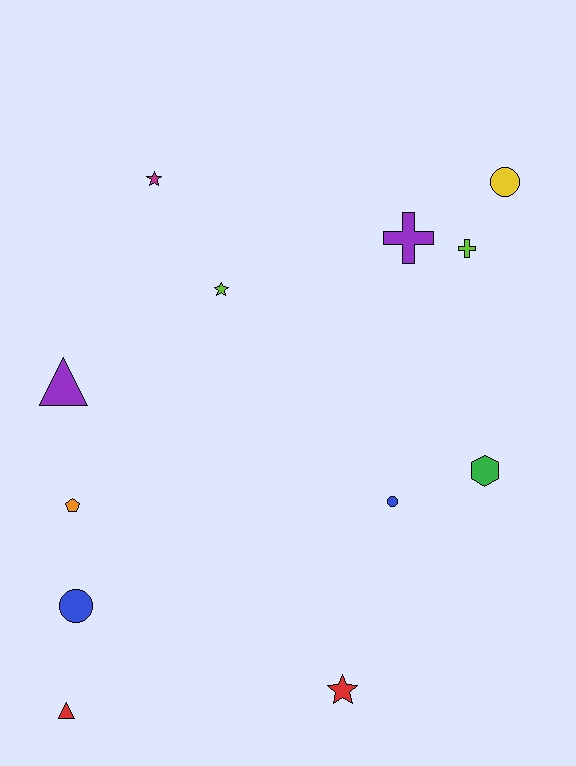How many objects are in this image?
There are 12 objects.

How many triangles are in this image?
There are 2 triangles.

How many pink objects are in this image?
There are no pink objects.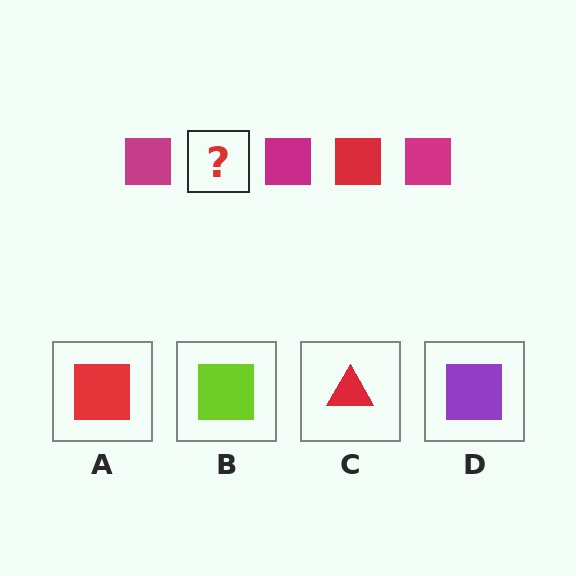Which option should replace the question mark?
Option A.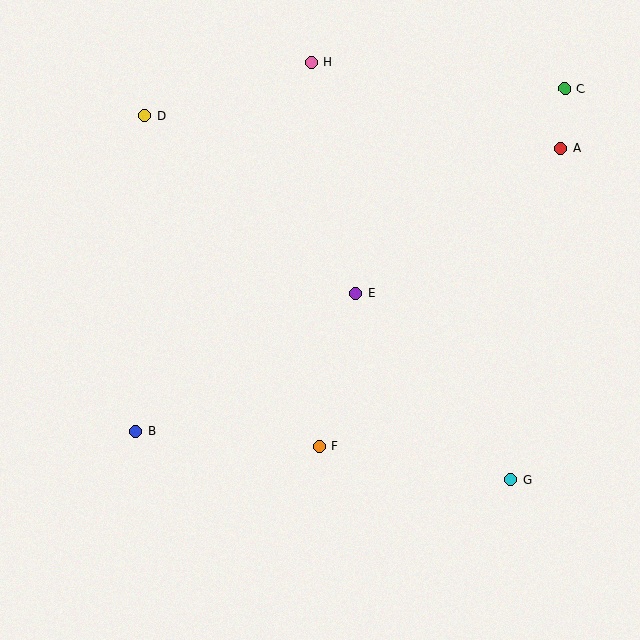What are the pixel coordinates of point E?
Point E is at (355, 293).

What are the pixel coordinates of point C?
Point C is at (565, 89).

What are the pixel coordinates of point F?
Point F is at (319, 446).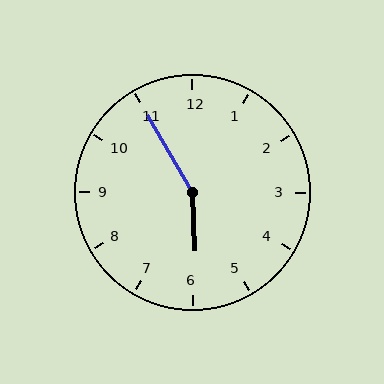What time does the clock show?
5:55.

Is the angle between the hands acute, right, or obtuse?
It is obtuse.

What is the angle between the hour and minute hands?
Approximately 152 degrees.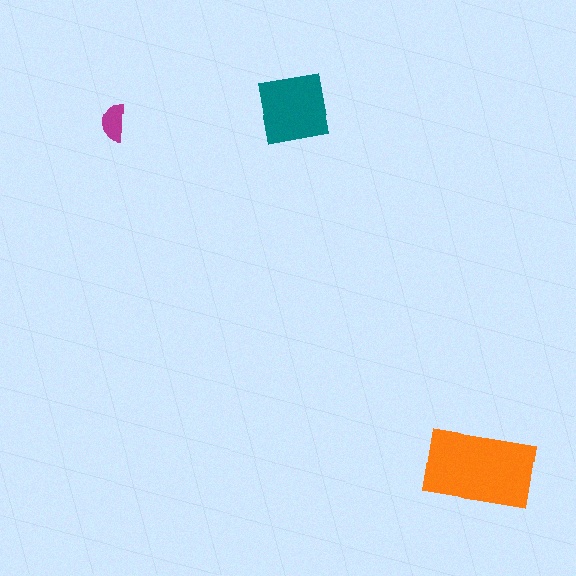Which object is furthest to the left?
The magenta semicircle is leftmost.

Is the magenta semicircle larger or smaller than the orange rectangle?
Smaller.